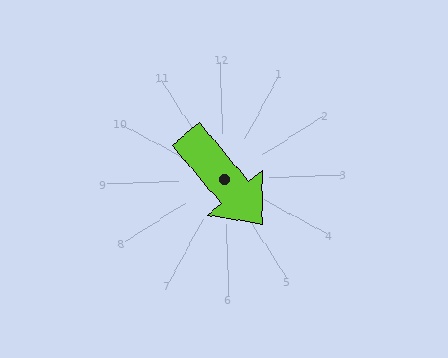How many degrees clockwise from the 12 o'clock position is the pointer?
Approximately 142 degrees.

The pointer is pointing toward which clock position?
Roughly 5 o'clock.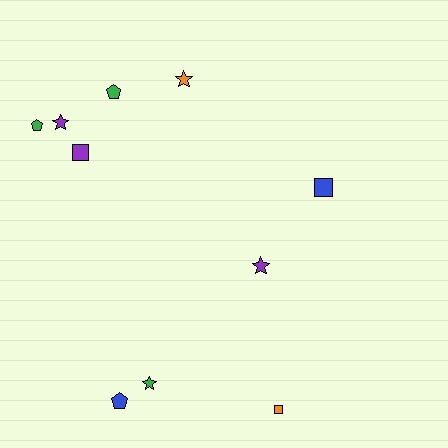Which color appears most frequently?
Purple, with 3 objects.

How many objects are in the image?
There are 10 objects.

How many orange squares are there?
There is 1 orange square.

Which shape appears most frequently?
Star, with 4 objects.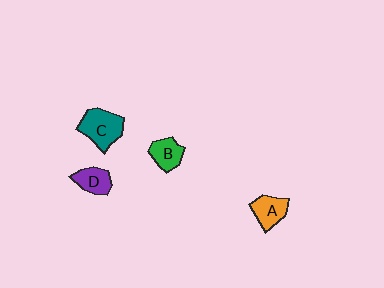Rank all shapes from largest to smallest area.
From largest to smallest: C (teal), A (orange), B (green), D (purple).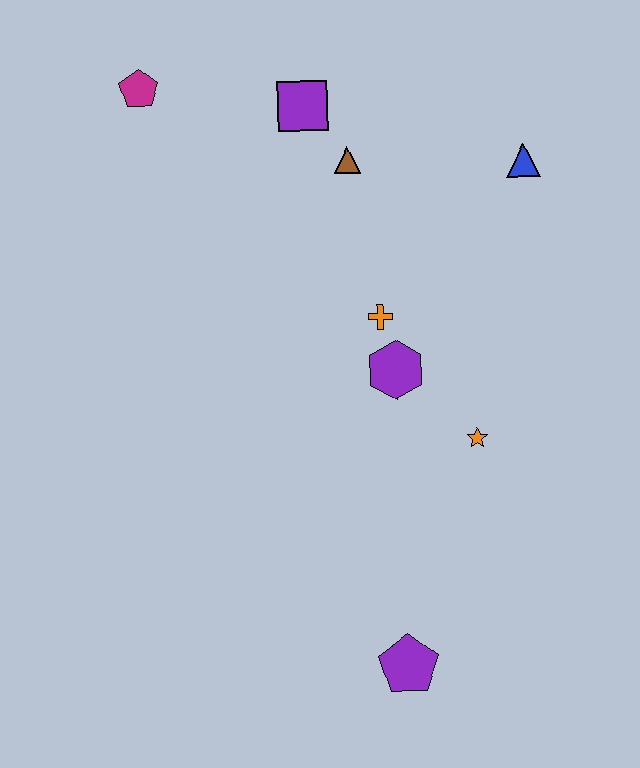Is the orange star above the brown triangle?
No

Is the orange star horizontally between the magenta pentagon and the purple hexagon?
No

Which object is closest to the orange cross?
The purple hexagon is closest to the orange cross.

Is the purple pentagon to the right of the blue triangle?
No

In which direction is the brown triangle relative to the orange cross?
The brown triangle is above the orange cross.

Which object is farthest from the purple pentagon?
The magenta pentagon is farthest from the purple pentagon.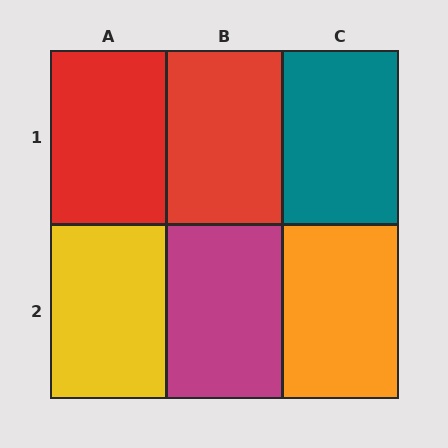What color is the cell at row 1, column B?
Red.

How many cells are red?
2 cells are red.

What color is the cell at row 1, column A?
Red.